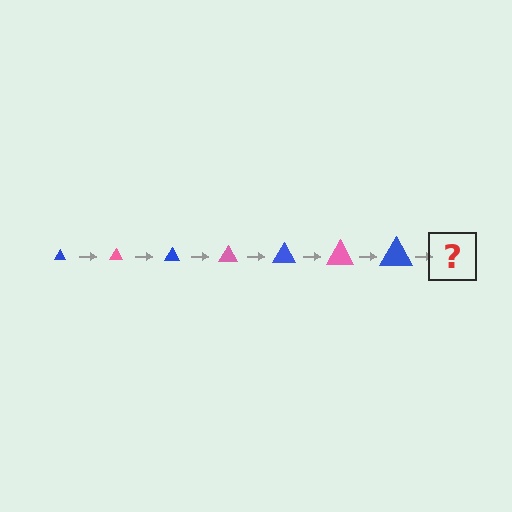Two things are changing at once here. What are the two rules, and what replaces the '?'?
The two rules are that the triangle grows larger each step and the color cycles through blue and pink. The '?' should be a pink triangle, larger than the previous one.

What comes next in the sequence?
The next element should be a pink triangle, larger than the previous one.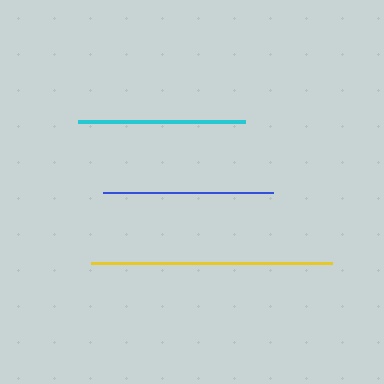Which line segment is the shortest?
The cyan line is the shortest at approximately 167 pixels.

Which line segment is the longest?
The yellow line is the longest at approximately 241 pixels.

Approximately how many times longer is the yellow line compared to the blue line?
The yellow line is approximately 1.4 times the length of the blue line.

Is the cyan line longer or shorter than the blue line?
The blue line is longer than the cyan line.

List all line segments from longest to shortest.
From longest to shortest: yellow, blue, cyan.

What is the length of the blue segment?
The blue segment is approximately 169 pixels long.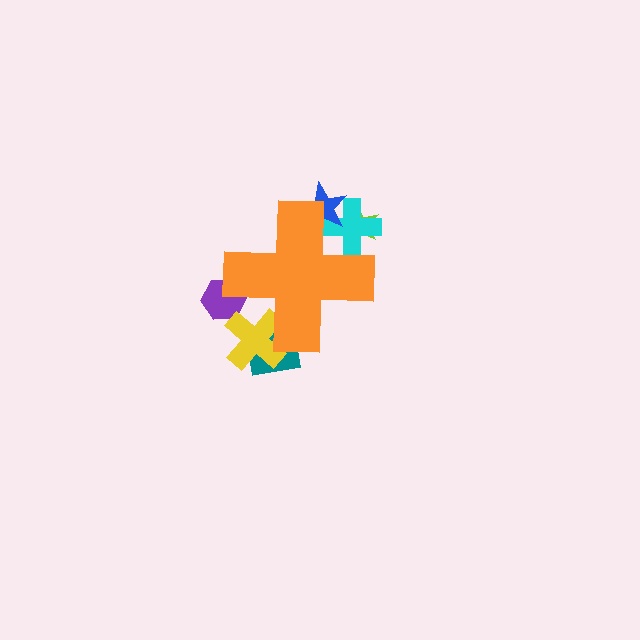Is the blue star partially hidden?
Yes, the blue star is partially hidden behind the orange cross.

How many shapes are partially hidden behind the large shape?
6 shapes are partially hidden.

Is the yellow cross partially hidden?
Yes, the yellow cross is partially hidden behind the orange cross.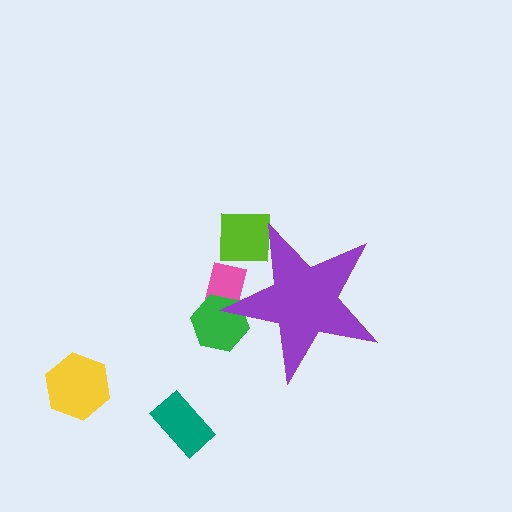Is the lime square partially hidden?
Yes, the lime square is partially hidden behind the purple star.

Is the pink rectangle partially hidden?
Yes, the pink rectangle is partially hidden behind the purple star.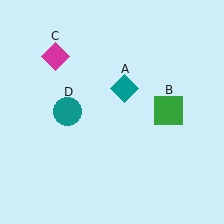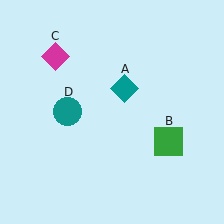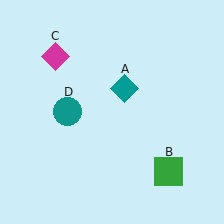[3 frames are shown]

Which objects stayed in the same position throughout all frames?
Teal diamond (object A) and magenta diamond (object C) and teal circle (object D) remained stationary.